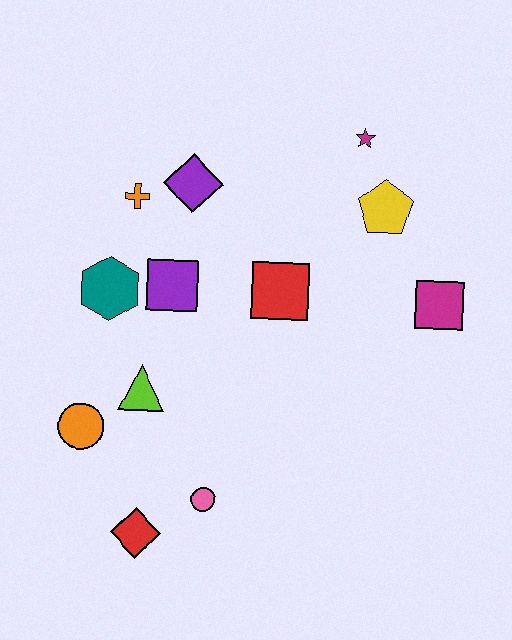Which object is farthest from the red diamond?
The magenta star is farthest from the red diamond.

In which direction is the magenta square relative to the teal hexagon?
The magenta square is to the right of the teal hexagon.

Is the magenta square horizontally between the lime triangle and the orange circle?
No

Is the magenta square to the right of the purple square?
Yes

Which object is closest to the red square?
The purple square is closest to the red square.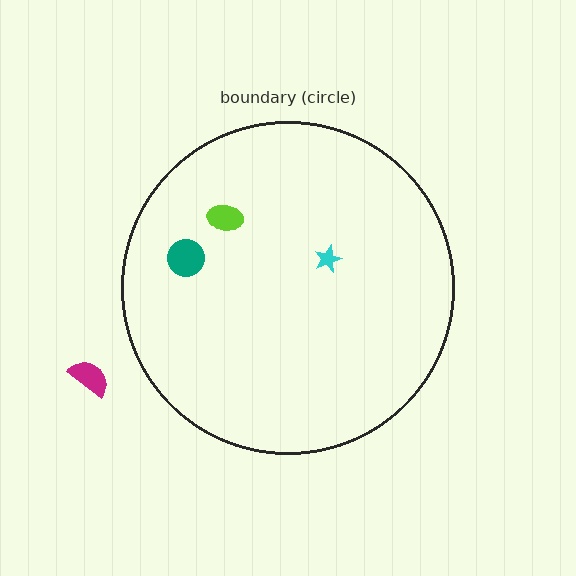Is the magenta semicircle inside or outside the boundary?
Outside.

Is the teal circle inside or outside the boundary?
Inside.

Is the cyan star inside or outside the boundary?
Inside.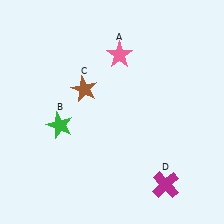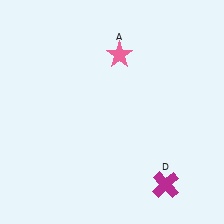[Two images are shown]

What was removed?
The brown star (C), the green star (B) were removed in Image 2.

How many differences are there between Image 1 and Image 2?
There are 2 differences between the two images.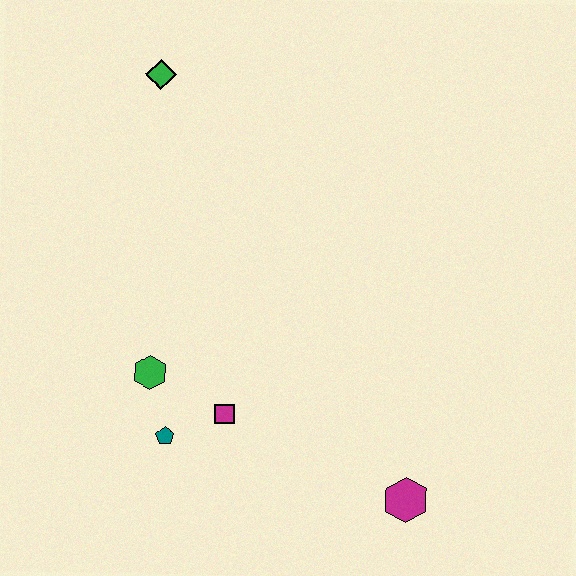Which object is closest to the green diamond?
The green hexagon is closest to the green diamond.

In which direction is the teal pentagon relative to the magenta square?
The teal pentagon is to the left of the magenta square.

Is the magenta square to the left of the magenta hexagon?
Yes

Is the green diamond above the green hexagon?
Yes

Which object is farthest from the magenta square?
The green diamond is farthest from the magenta square.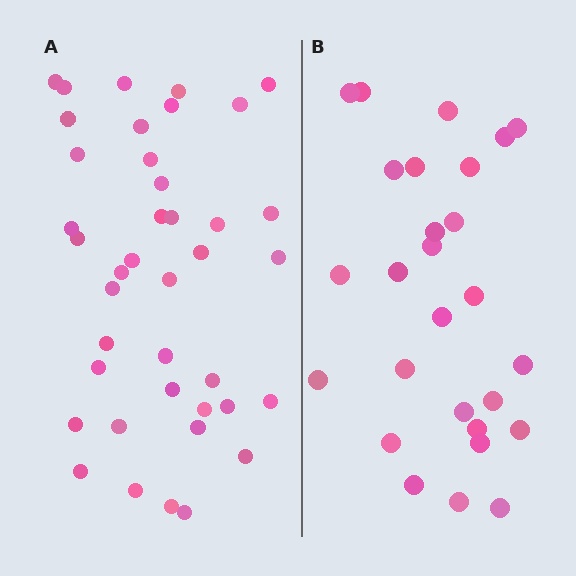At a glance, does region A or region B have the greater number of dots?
Region A (the left region) has more dots.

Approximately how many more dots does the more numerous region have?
Region A has approximately 15 more dots than region B.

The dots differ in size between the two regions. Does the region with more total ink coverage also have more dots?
No. Region B has more total ink coverage because its dots are larger, but region A actually contains more individual dots. Total area can be misleading — the number of items is what matters here.